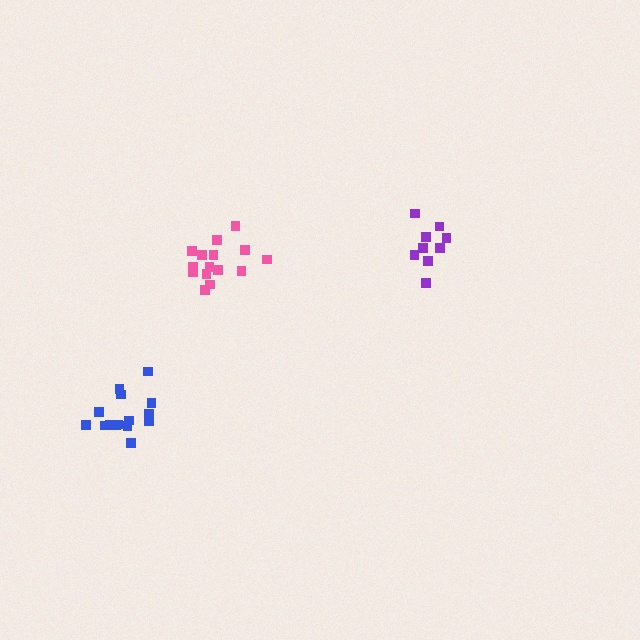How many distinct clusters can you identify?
There are 3 distinct clusters.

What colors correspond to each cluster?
The clusters are colored: pink, blue, purple.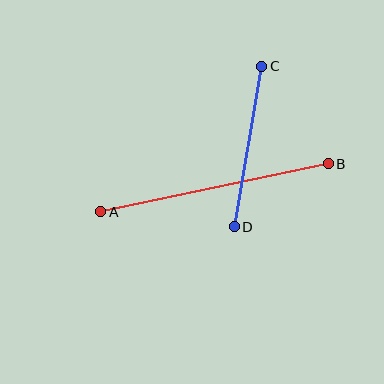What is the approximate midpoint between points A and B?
The midpoint is at approximately (215, 188) pixels.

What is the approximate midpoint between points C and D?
The midpoint is at approximately (248, 147) pixels.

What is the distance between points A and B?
The distance is approximately 232 pixels.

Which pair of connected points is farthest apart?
Points A and B are farthest apart.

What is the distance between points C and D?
The distance is approximately 163 pixels.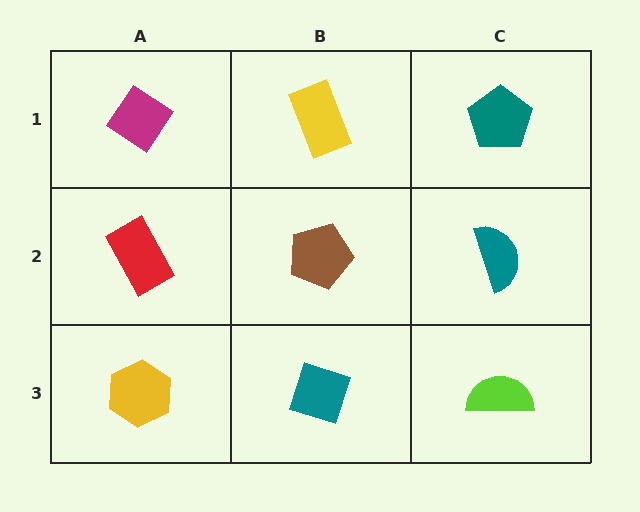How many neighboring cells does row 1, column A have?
2.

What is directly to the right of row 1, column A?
A yellow rectangle.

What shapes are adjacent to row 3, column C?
A teal semicircle (row 2, column C), a teal diamond (row 3, column B).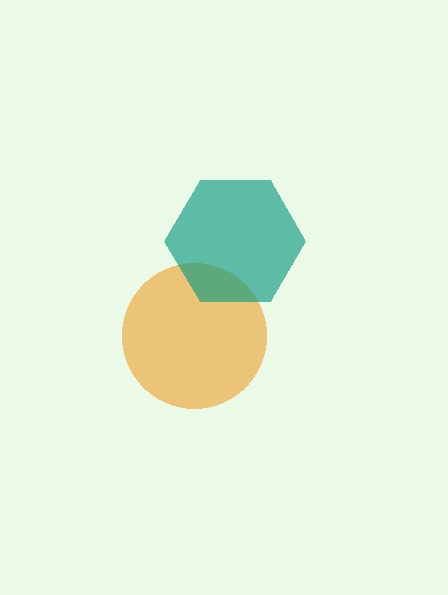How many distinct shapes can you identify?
There are 2 distinct shapes: an orange circle, a teal hexagon.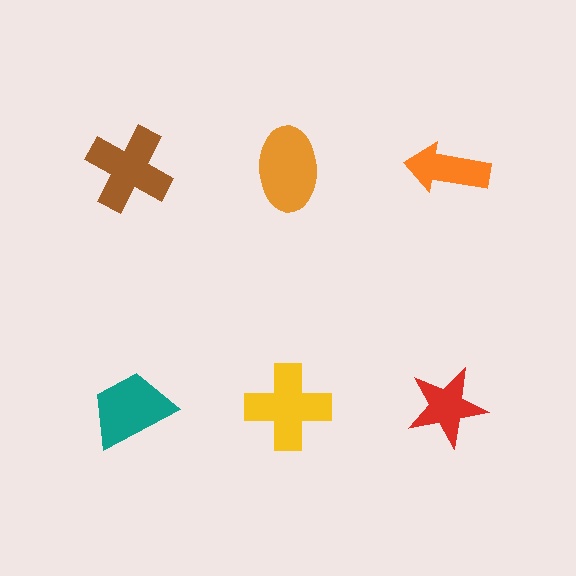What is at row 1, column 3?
An orange arrow.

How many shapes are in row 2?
3 shapes.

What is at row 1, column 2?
An orange ellipse.